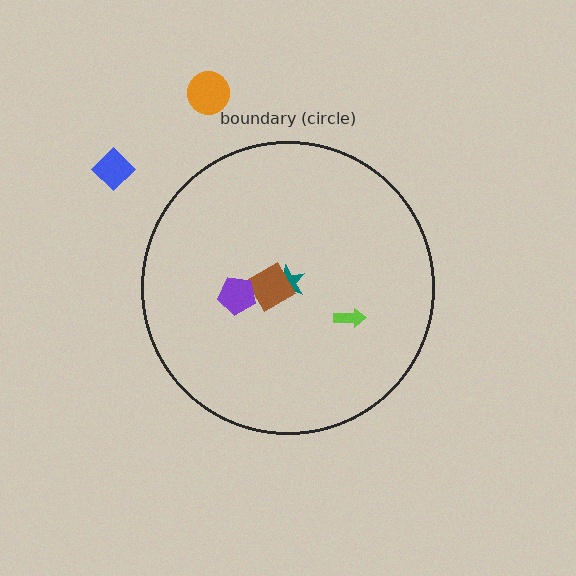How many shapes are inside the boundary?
4 inside, 2 outside.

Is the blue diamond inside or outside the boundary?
Outside.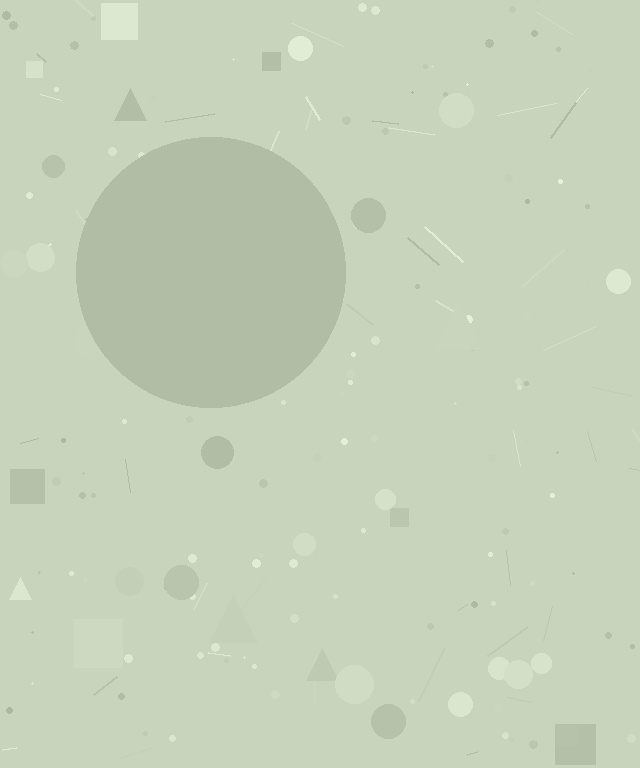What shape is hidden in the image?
A circle is hidden in the image.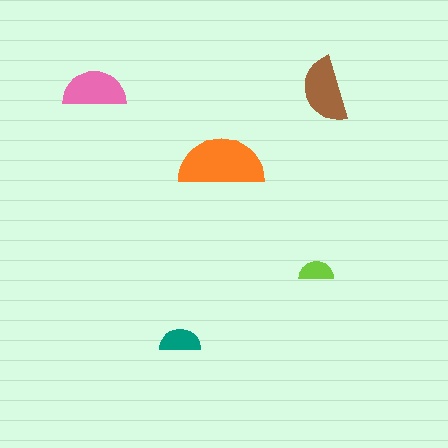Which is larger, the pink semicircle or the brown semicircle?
The brown one.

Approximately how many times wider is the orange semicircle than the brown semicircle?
About 1.5 times wider.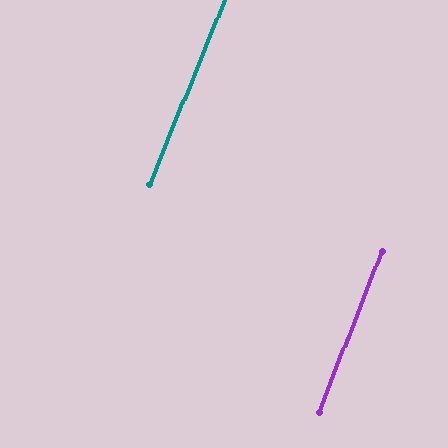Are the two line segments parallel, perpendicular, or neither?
Parallel — their directions differ by only 0.6°.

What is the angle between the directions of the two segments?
Approximately 1 degree.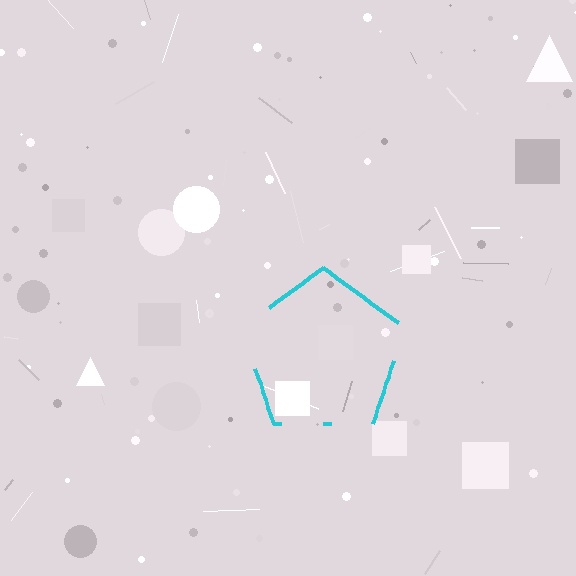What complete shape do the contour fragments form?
The contour fragments form a pentagon.